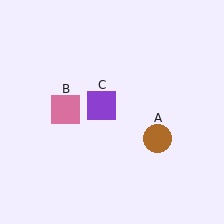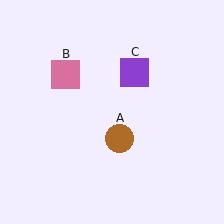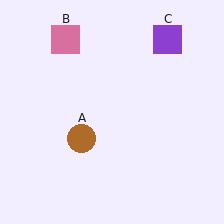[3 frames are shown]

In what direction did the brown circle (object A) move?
The brown circle (object A) moved left.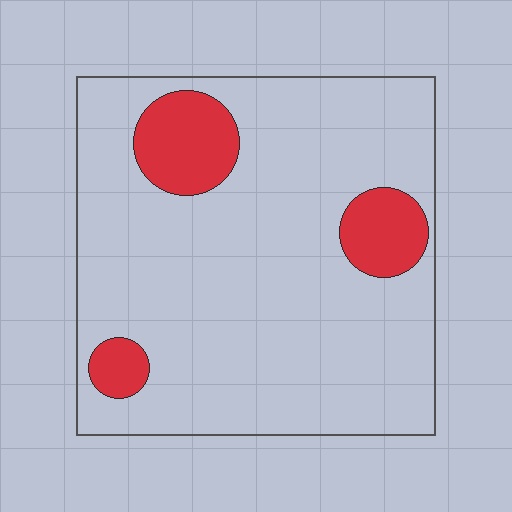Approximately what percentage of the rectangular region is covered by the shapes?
Approximately 15%.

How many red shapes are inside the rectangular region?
3.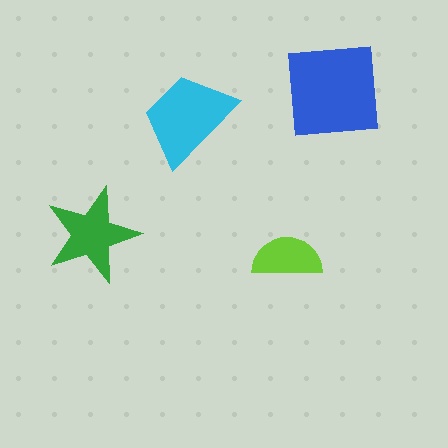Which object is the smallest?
The lime semicircle.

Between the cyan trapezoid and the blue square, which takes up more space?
The blue square.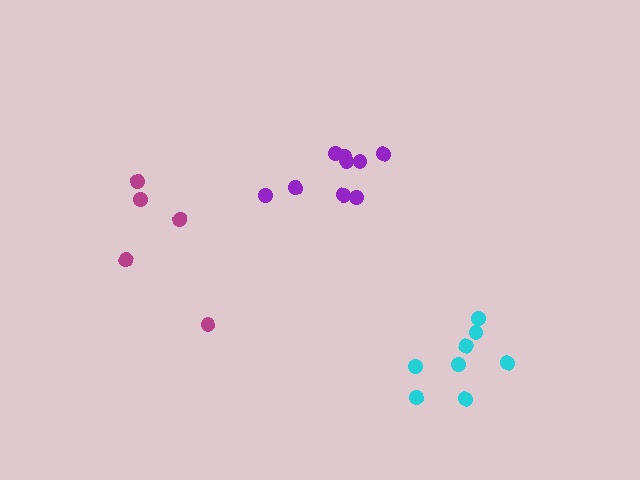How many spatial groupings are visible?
There are 3 spatial groupings.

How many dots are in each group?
Group 1: 8 dots, Group 2: 9 dots, Group 3: 5 dots (22 total).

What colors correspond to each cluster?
The clusters are colored: cyan, purple, magenta.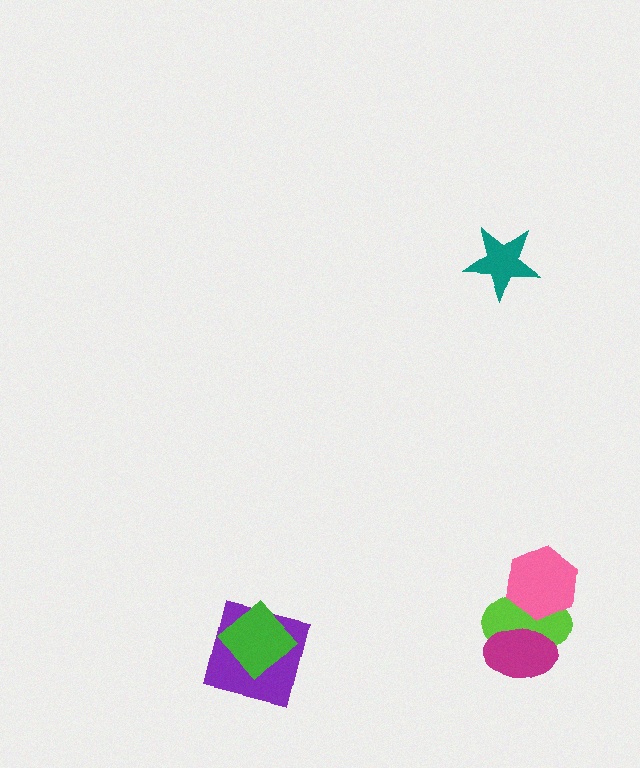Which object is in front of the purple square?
The green diamond is in front of the purple square.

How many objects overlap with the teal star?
0 objects overlap with the teal star.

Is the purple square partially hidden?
Yes, it is partially covered by another shape.